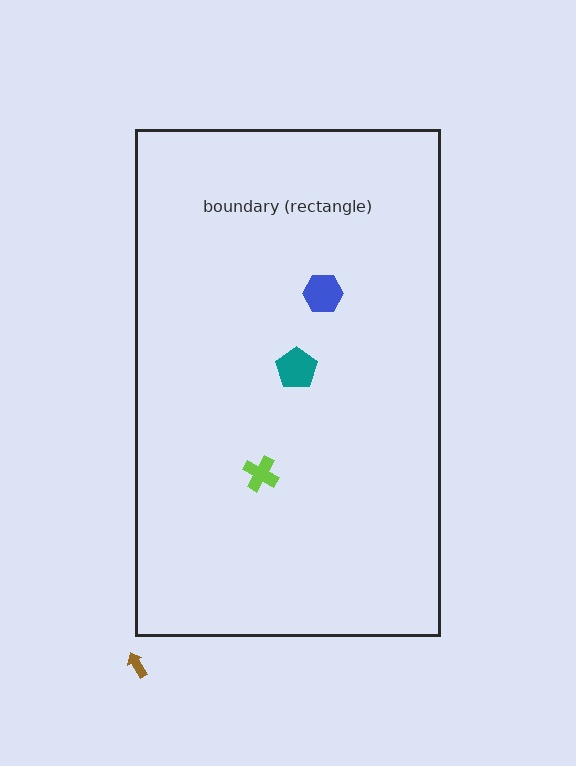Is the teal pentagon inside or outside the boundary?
Inside.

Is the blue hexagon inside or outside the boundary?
Inside.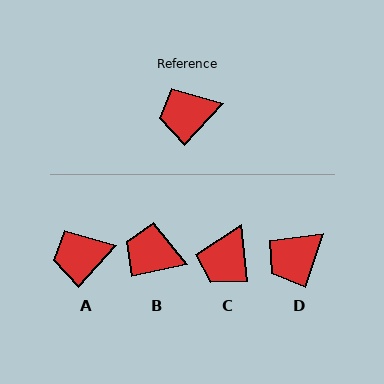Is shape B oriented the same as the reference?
No, it is off by about 35 degrees.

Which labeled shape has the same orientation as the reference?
A.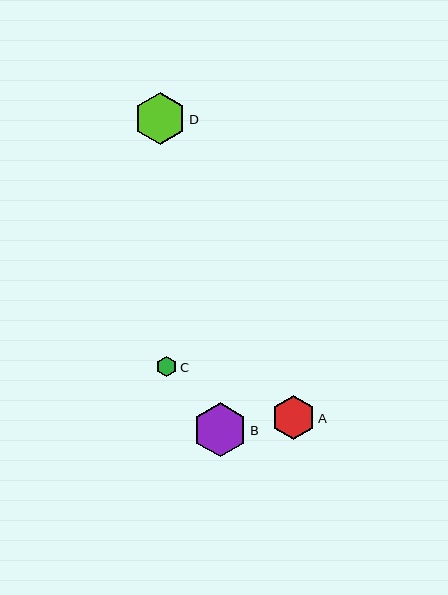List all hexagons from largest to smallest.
From largest to smallest: B, D, A, C.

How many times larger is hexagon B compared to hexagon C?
Hexagon B is approximately 2.6 times the size of hexagon C.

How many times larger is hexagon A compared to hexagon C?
Hexagon A is approximately 2.1 times the size of hexagon C.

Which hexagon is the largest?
Hexagon B is the largest with a size of approximately 54 pixels.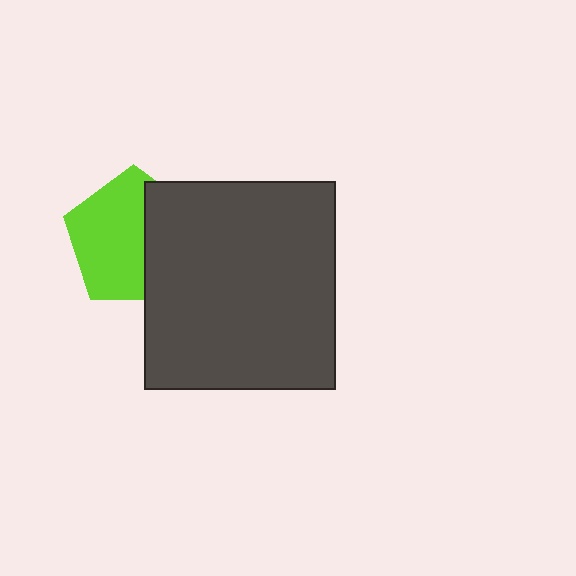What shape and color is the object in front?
The object in front is a dark gray rectangle.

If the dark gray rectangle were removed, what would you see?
You would see the complete lime pentagon.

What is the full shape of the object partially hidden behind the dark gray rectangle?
The partially hidden object is a lime pentagon.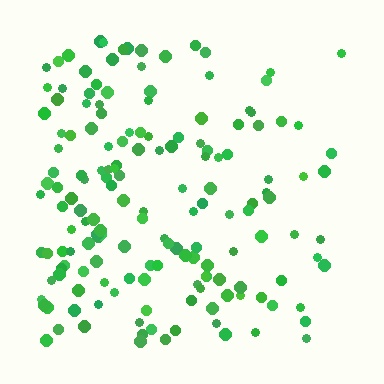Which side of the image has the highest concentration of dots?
The left.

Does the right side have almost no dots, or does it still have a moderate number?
Still a moderate number, just noticeably fewer than the left.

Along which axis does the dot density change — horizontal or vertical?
Horizontal.